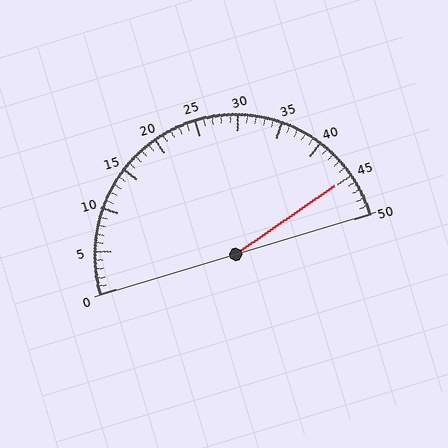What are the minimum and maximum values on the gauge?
The gauge ranges from 0 to 50.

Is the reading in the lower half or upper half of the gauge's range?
The reading is in the upper half of the range (0 to 50).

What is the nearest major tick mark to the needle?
The nearest major tick mark is 45.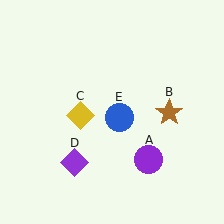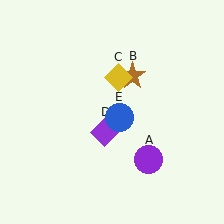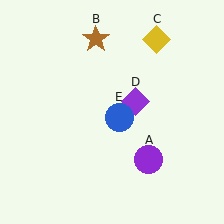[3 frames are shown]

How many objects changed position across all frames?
3 objects changed position: brown star (object B), yellow diamond (object C), purple diamond (object D).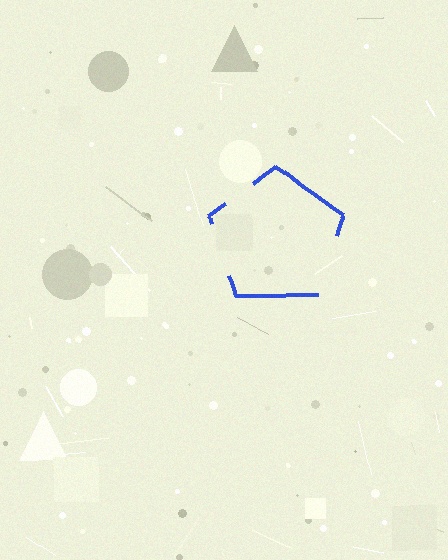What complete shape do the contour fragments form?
The contour fragments form a pentagon.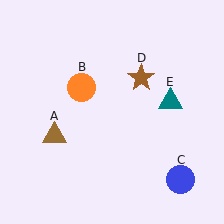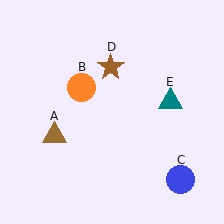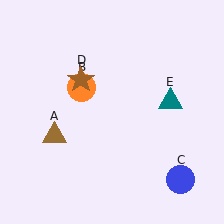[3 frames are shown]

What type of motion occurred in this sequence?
The brown star (object D) rotated counterclockwise around the center of the scene.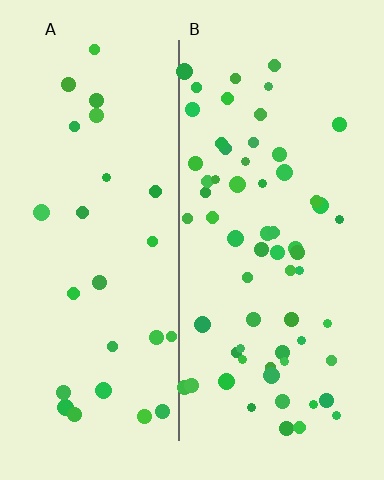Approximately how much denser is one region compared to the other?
Approximately 2.3× — region B over region A.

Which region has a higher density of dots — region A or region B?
B (the right).